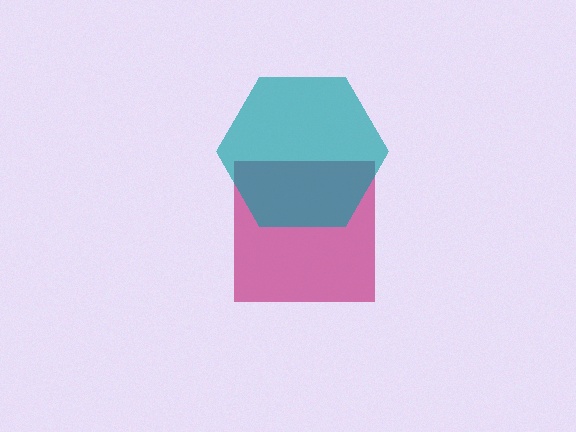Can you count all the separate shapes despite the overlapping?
Yes, there are 2 separate shapes.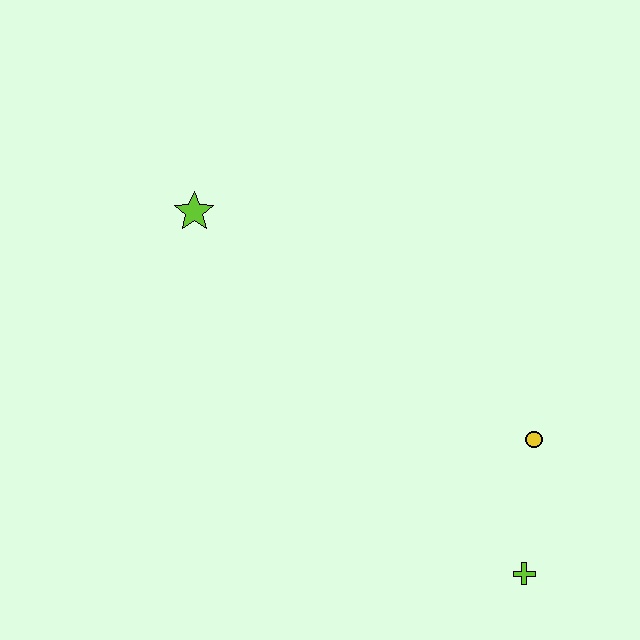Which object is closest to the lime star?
The yellow circle is closest to the lime star.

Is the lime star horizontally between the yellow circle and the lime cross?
No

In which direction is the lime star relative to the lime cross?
The lime star is above the lime cross.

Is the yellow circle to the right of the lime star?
Yes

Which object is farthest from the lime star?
The lime cross is farthest from the lime star.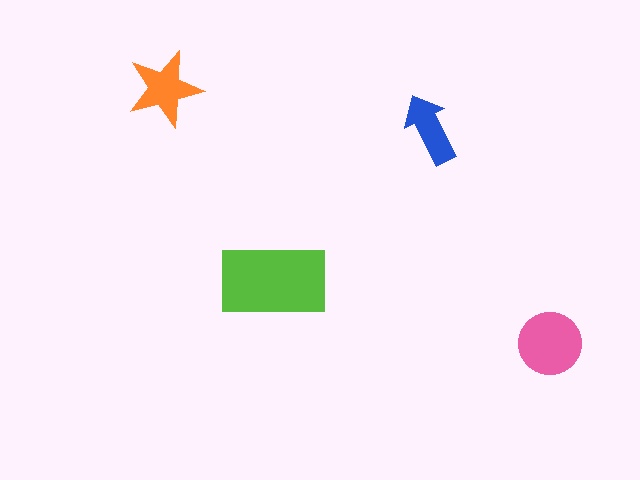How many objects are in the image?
There are 4 objects in the image.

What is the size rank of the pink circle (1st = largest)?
2nd.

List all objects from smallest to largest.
The blue arrow, the orange star, the pink circle, the lime rectangle.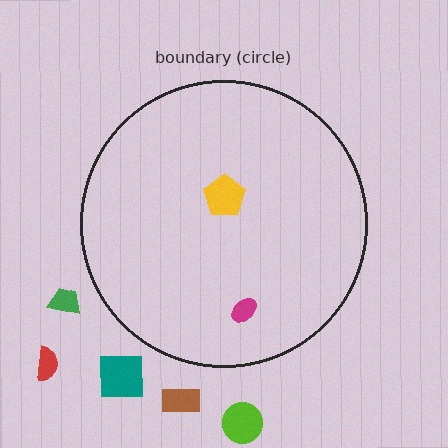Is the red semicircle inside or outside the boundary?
Outside.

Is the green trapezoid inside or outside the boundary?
Outside.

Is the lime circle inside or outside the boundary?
Outside.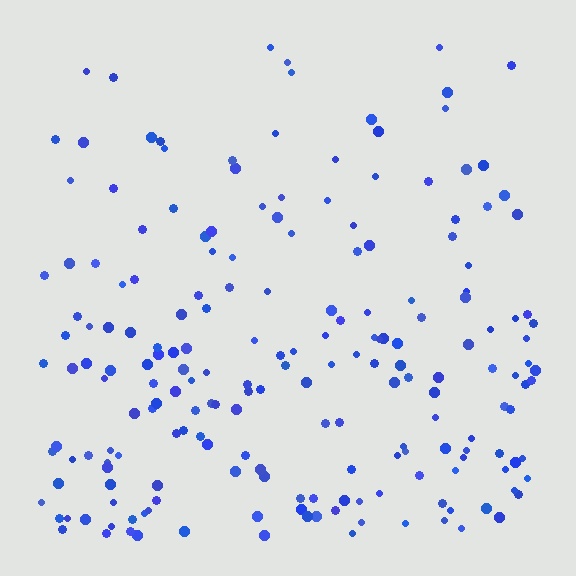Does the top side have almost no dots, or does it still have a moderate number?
Still a moderate number, just noticeably fewer than the bottom.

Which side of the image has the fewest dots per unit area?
The top.